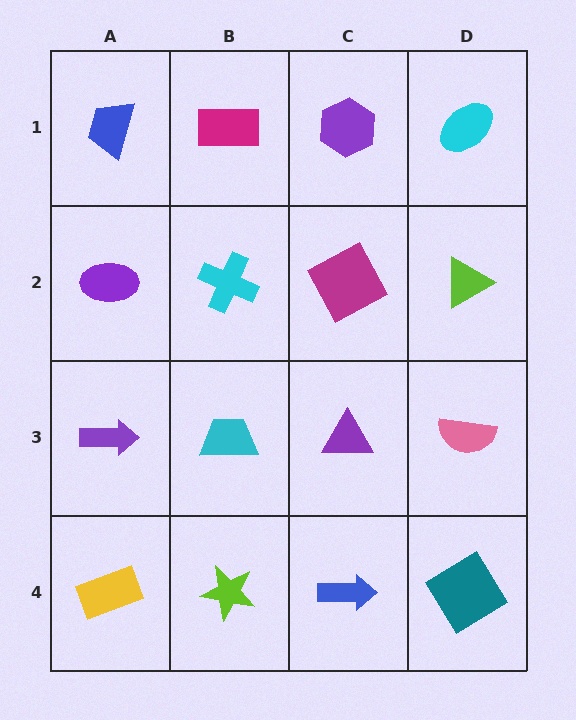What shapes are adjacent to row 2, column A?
A blue trapezoid (row 1, column A), a purple arrow (row 3, column A), a cyan cross (row 2, column B).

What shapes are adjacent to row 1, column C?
A magenta square (row 2, column C), a magenta rectangle (row 1, column B), a cyan ellipse (row 1, column D).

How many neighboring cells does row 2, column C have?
4.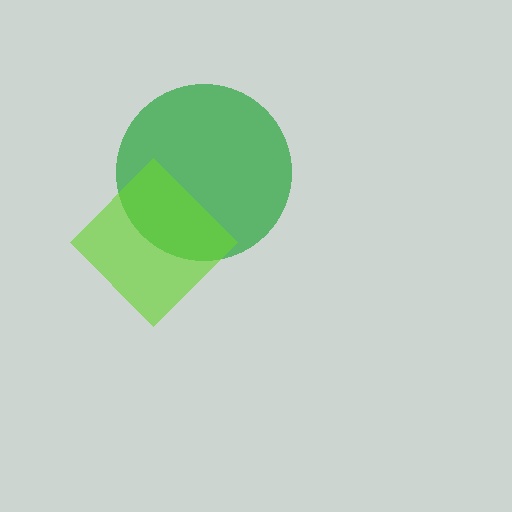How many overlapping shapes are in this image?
There are 2 overlapping shapes in the image.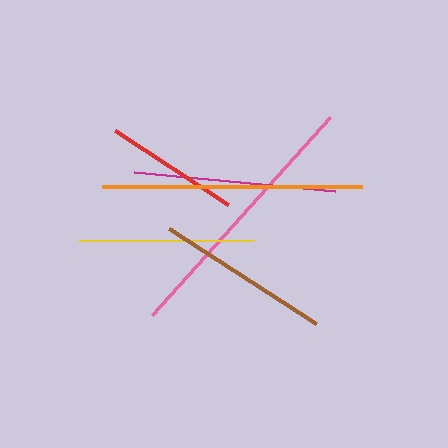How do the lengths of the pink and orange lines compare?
The pink and orange lines are approximately the same length.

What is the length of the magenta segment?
The magenta segment is approximately 203 pixels long.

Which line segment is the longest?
The pink line is the longest at approximately 267 pixels.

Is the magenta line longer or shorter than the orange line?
The orange line is longer than the magenta line.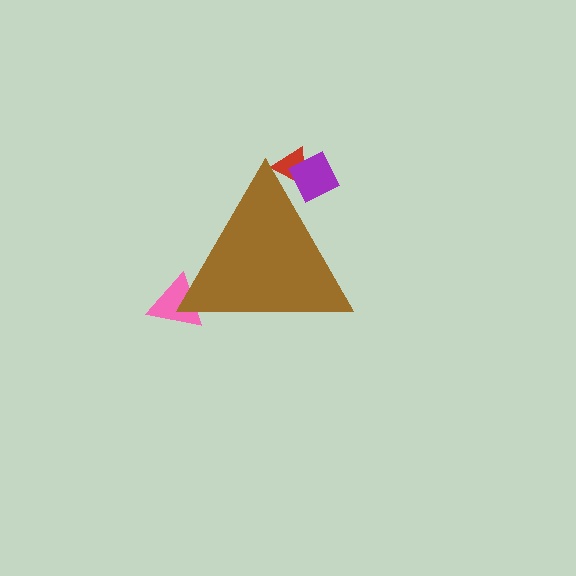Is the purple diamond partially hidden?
Yes, the purple diamond is partially hidden behind the brown triangle.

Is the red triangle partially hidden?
Yes, the red triangle is partially hidden behind the brown triangle.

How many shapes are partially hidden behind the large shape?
3 shapes are partially hidden.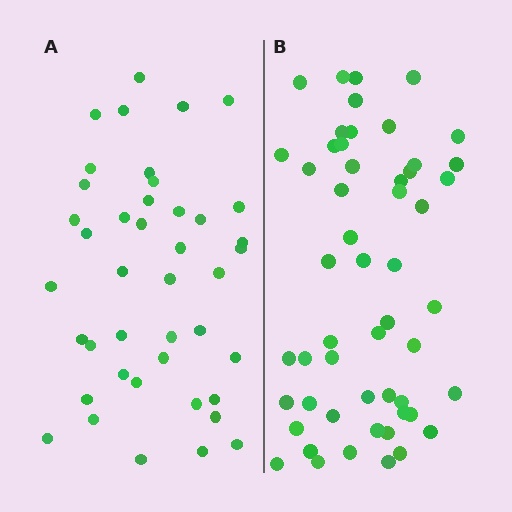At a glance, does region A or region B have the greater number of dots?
Region B (the right region) has more dots.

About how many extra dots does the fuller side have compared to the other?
Region B has roughly 12 or so more dots than region A.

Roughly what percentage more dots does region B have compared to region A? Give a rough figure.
About 25% more.